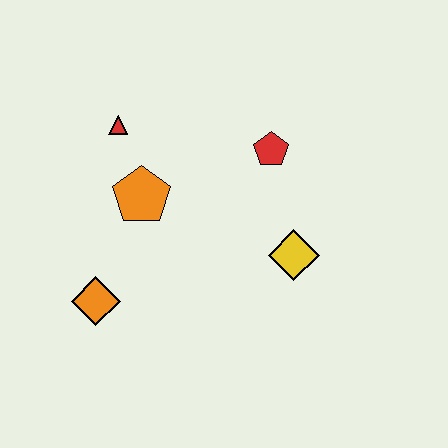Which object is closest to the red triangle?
The orange pentagon is closest to the red triangle.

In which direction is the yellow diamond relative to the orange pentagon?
The yellow diamond is to the right of the orange pentagon.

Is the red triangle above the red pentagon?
Yes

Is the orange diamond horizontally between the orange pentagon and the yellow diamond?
No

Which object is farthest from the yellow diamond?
The red triangle is farthest from the yellow diamond.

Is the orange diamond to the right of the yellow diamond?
No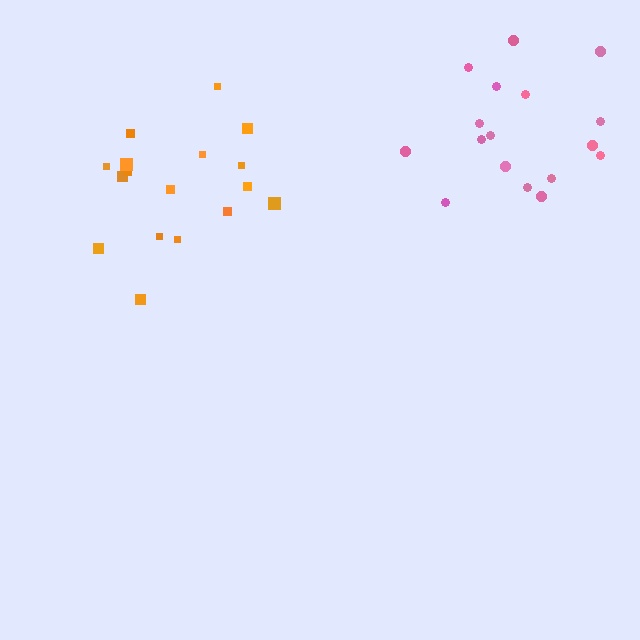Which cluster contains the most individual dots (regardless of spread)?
Orange (17).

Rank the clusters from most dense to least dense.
orange, pink.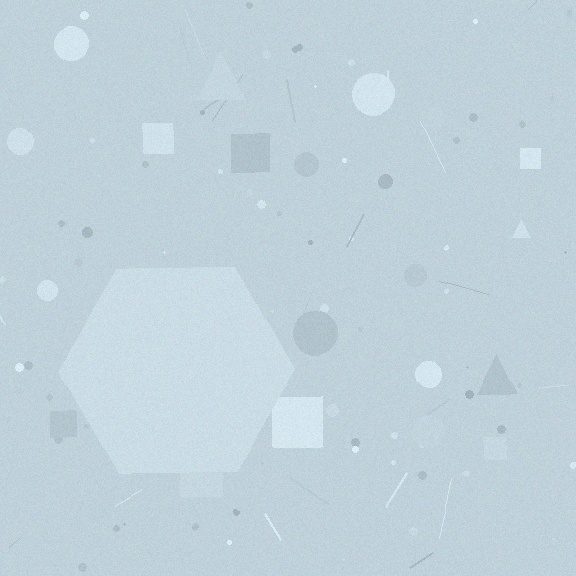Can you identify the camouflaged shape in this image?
The camouflaged shape is a hexagon.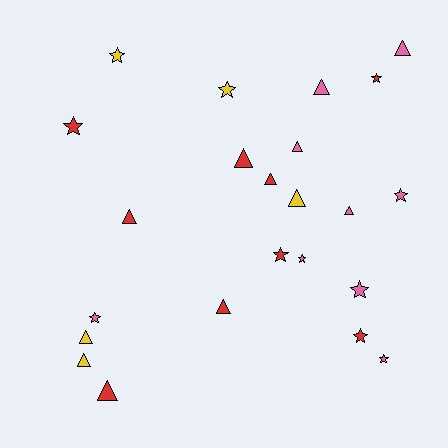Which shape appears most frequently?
Triangle, with 12 objects.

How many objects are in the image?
There are 23 objects.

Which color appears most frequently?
Pink, with 9 objects.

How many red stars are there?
There are 4 red stars.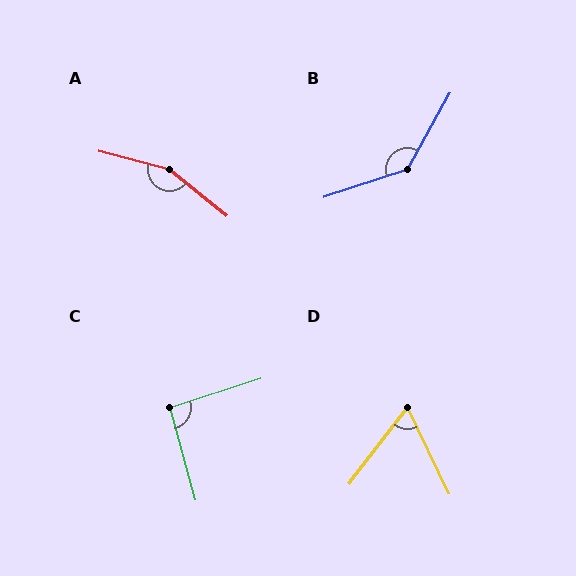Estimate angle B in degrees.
Approximately 137 degrees.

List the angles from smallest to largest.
D (63°), C (93°), B (137°), A (156°).